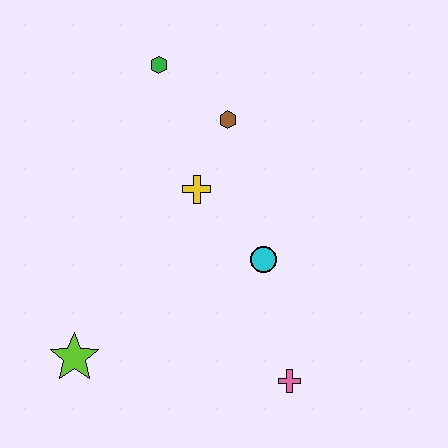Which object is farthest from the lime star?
The green hexagon is farthest from the lime star.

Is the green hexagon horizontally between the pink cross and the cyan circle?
No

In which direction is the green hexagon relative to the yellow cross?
The green hexagon is above the yellow cross.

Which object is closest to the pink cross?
The cyan circle is closest to the pink cross.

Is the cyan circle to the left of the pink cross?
Yes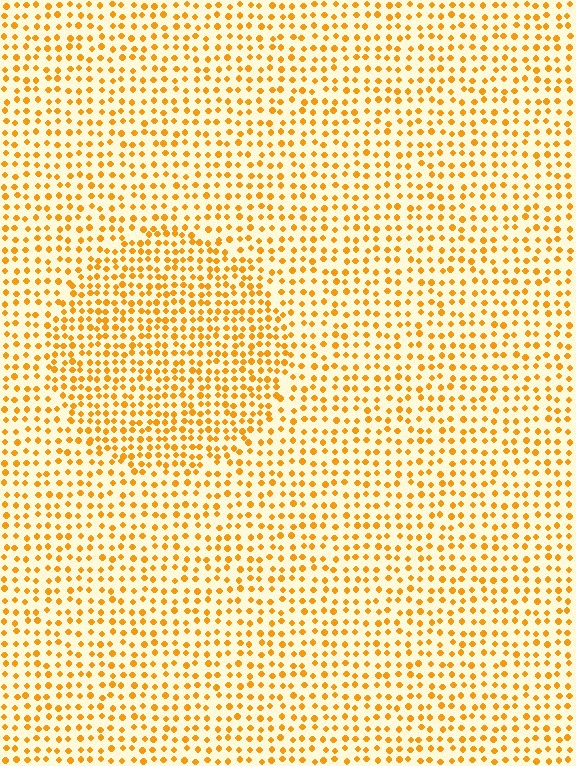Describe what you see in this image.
The image contains small orange elements arranged at two different densities. A circle-shaped region is visible where the elements are more densely packed than the surrounding area.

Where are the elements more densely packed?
The elements are more densely packed inside the circle boundary.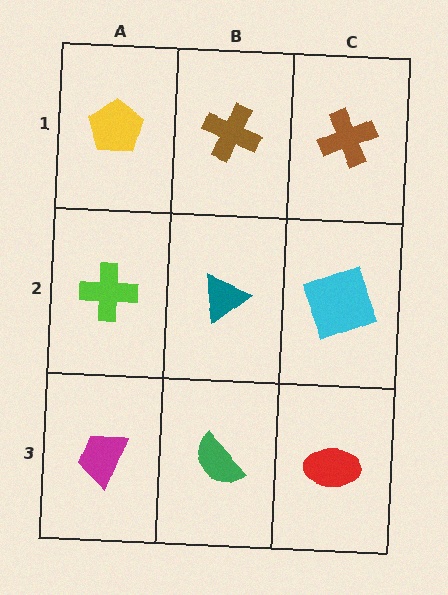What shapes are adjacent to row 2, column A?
A yellow pentagon (row 1, column A), a magenta trapezoid (row 3, column A), a teal triangle (row 2, column B).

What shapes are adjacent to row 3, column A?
A lime cross (row 2, column A), a green semicircle (row 3, column B).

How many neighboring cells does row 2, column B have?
4.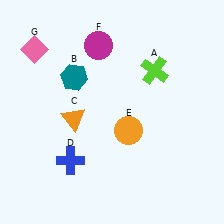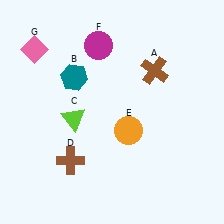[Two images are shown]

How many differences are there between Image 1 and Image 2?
There are 3 differences between the two images.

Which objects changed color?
A changed from lime to brown. C changed from orange to lime. D changed from blue to brown.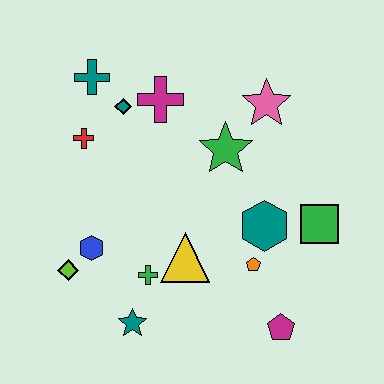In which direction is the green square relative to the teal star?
The green square is to the right of the teal star.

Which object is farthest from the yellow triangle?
The teal cross is farthest from the yellow triangle.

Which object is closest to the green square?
The teal hexagon is closest to the green square.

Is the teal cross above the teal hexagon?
Yes